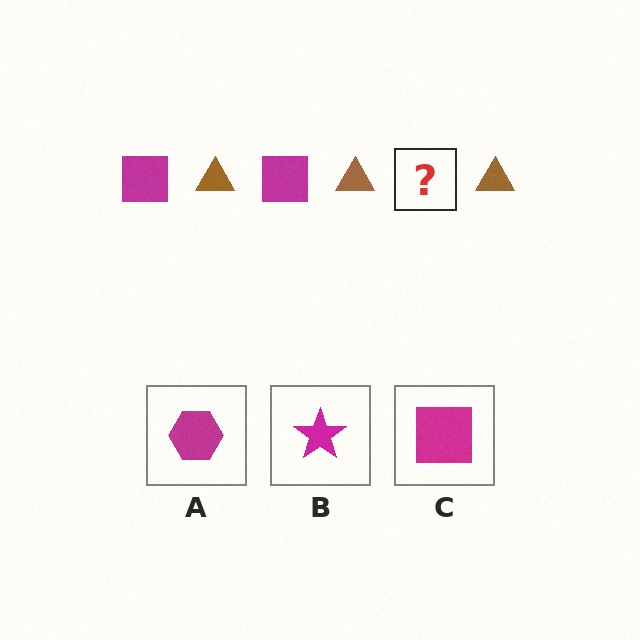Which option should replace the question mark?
Option C.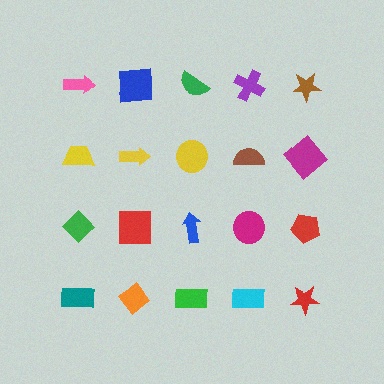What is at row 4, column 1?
A teal rectangle.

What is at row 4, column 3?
A green rectangle.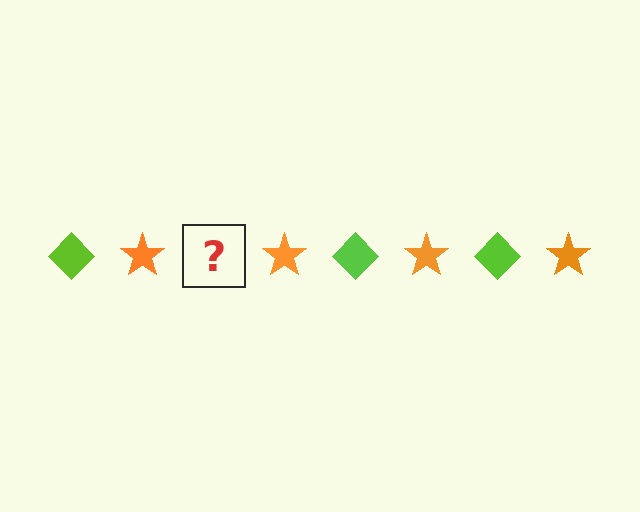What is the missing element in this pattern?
The missing element is a lime diamond.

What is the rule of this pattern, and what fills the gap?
The rule is that the pattern alternates between lime diamond and orange star. The gap should be filled with a lime diamond.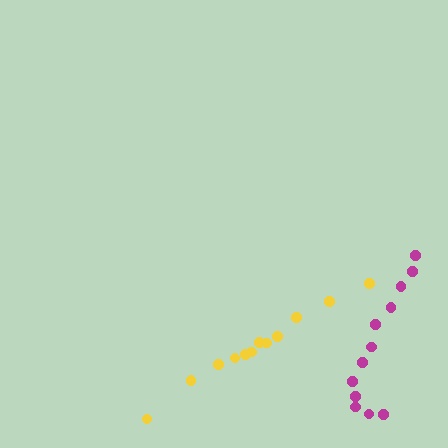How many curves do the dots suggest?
There are 2 distinct paths.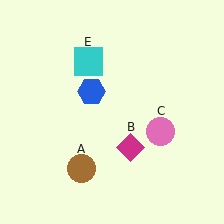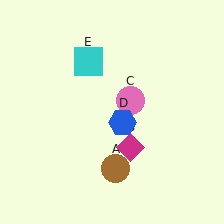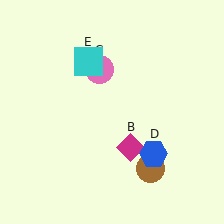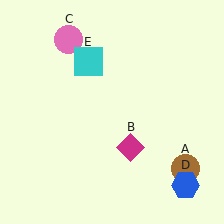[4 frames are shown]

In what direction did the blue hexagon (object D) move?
The blue hexagon (object D) moved down and to the right.